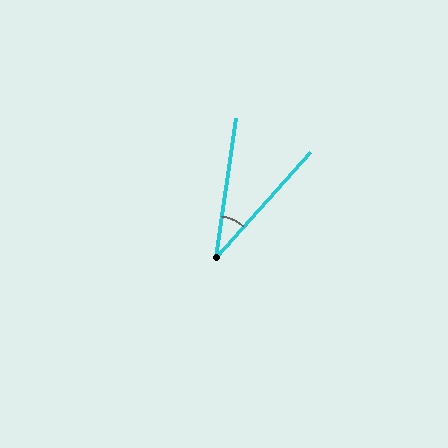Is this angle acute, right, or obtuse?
It is acute.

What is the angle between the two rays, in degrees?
Approximately 34 degrees.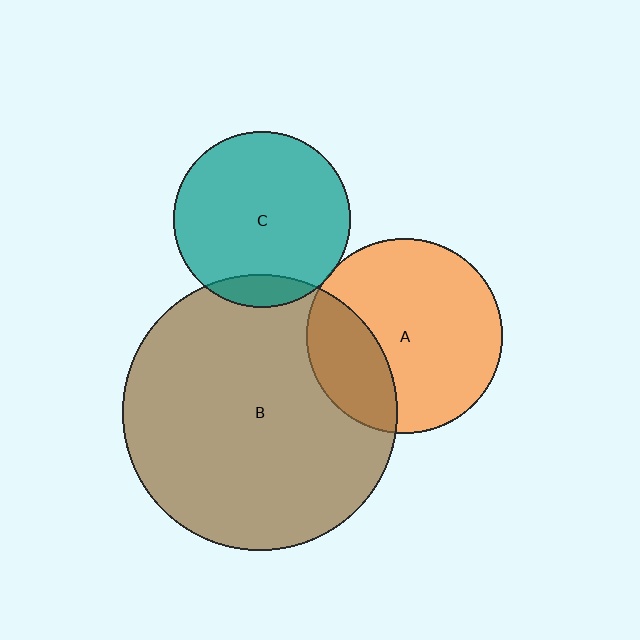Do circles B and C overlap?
Yes.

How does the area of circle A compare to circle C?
Approximately 1.2 times.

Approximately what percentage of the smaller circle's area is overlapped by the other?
Approximately 10%.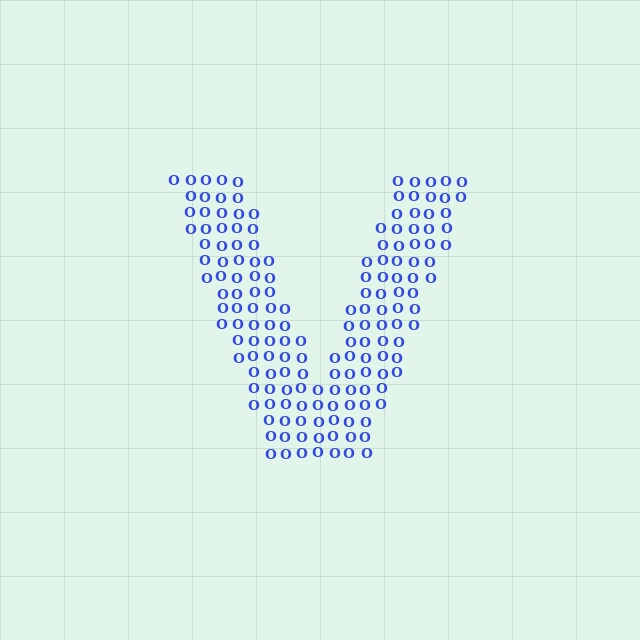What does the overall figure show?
The overall figure shows the letter V.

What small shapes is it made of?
It is made of small letter O's.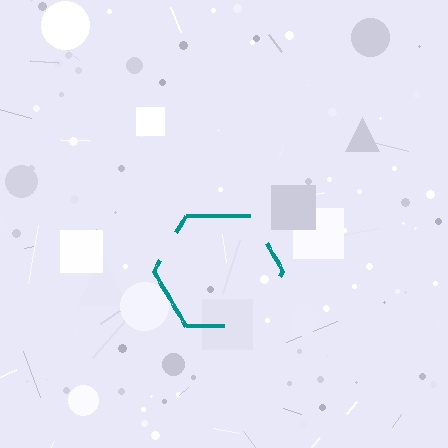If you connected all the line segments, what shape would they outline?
They would outline a hexagon.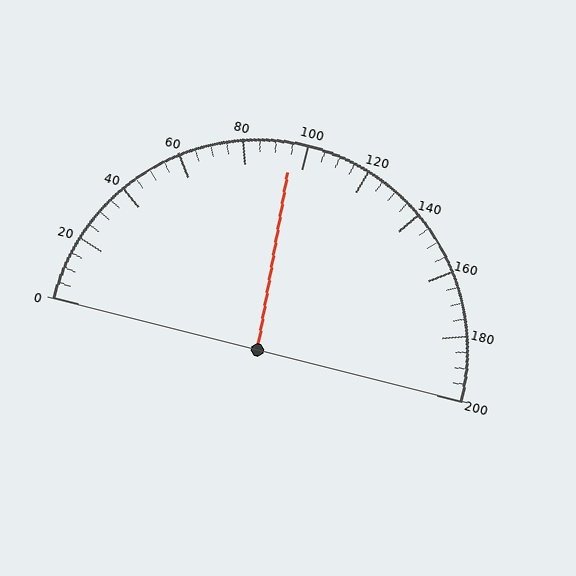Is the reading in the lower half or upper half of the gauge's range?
The reading is in the lower half of the range (0 to 200).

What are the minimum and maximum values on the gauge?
The gauge ranges from 0 to 200.